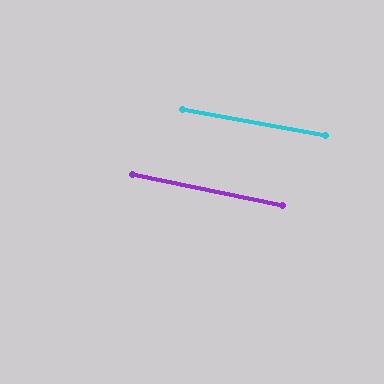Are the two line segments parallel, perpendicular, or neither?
Parallel — their directions differ by only 1.2°.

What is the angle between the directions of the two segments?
Approximately 1 degree.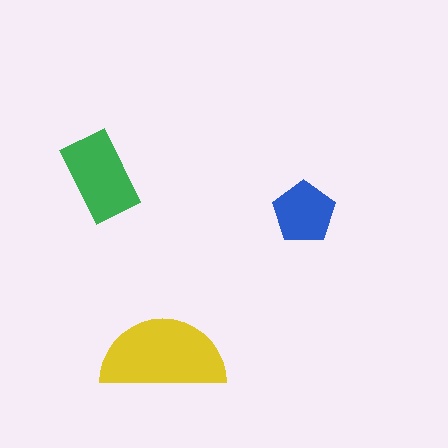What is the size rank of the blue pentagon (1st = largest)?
3rd.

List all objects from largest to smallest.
The yellow semicircle, the green rectangle, the blue pentagon.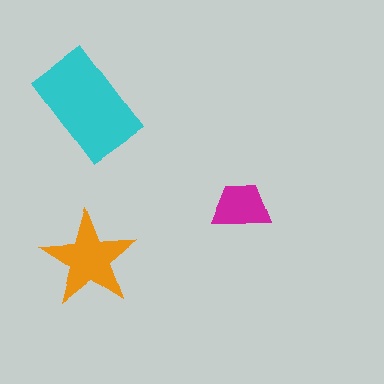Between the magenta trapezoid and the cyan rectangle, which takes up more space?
The cyan rectangle.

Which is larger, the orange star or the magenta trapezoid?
The orange star.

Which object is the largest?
The cyan rectangle.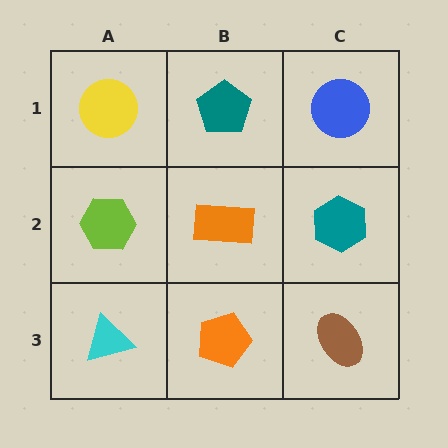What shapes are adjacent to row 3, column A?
A lime hexagon (row 2, column A), an orange pentagon (row 3, column B).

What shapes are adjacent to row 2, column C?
A blue circle (row 1, column C), a brown ellipse (row 3, column C), an orange rectangle (row 2, column B).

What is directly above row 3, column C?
A teal hexagon.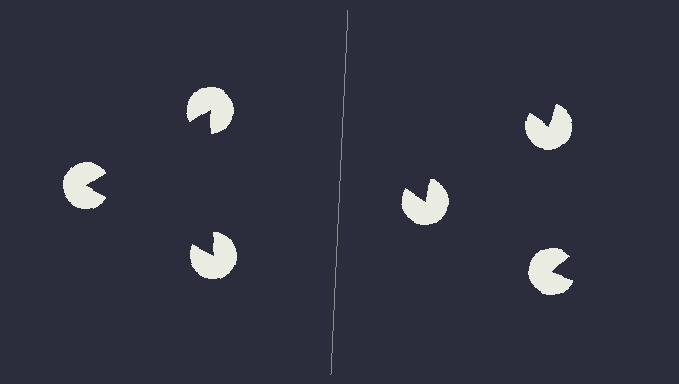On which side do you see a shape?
An illusory triangle appears on the left side. On the right side the wedge cuts are rotated, so no coherent shape forms.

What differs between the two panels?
The pac-man discs are positioned identically on both sides; only the wedge orientations differ. On the left they align to a triangle; on the right they are misaligned.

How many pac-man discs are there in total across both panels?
6 — 3 on each side.